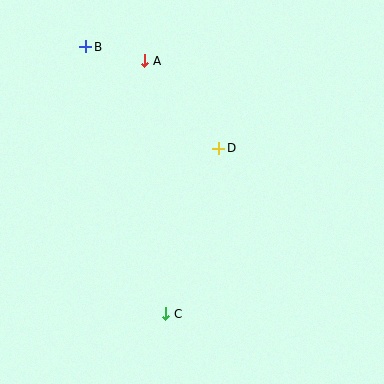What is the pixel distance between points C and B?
The distance between C and B is 279 pixels.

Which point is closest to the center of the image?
Point D at (219, 148) is closest to the center.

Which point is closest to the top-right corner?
Point D is closest to the top-right corner.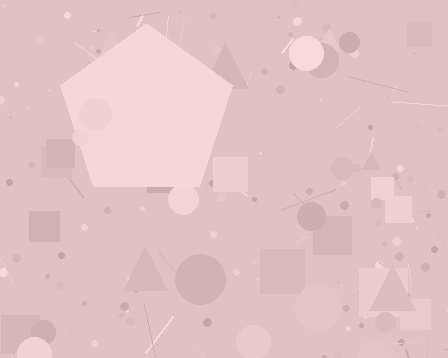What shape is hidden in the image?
A pentagon is hidden in the image.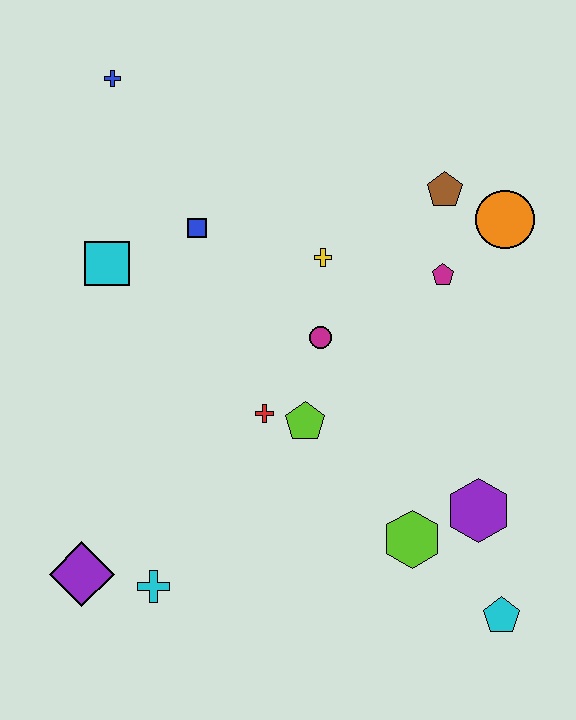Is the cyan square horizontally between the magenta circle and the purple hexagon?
No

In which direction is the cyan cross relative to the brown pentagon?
The cyan cross is below the brown pentagon.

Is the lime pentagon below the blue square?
Yes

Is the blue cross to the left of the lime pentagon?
Yes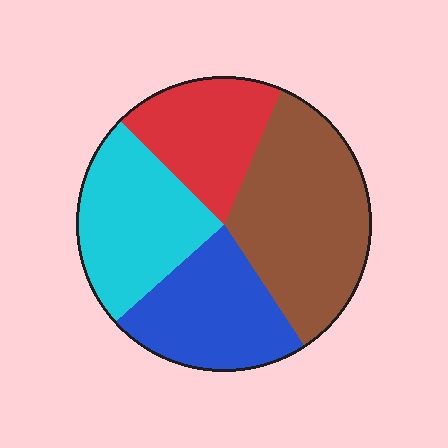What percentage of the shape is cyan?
Cyan covers roughly 25% of the shape.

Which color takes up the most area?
Brown, at roughly 35%.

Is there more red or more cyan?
Cyan.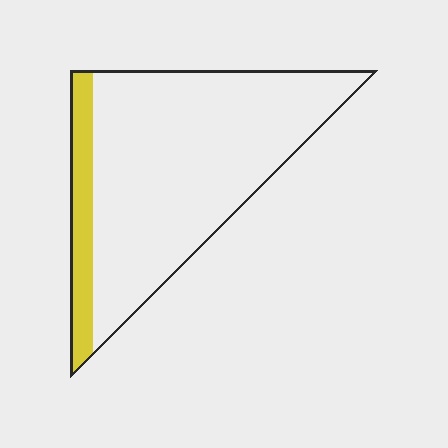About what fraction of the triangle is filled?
About one eighth (1/8).